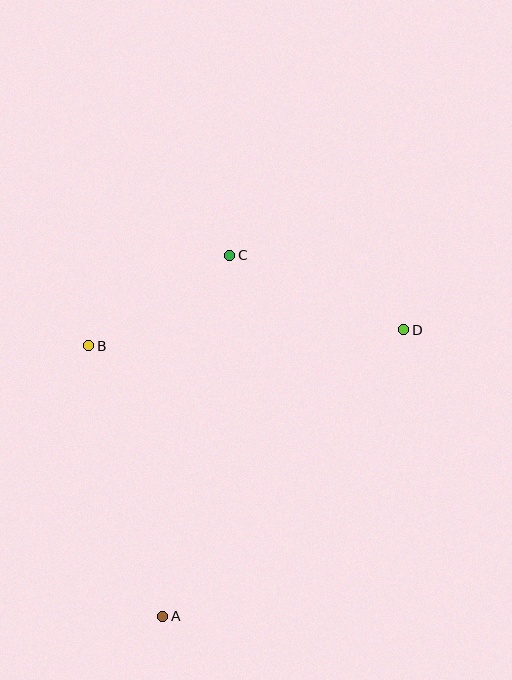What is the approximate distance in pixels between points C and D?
The distance between C and D is approximately 189 pixels.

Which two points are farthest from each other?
Points A and D are farthest from each other.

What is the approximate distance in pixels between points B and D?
The distance between B and D is approximately 315 pixels.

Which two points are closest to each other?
Points B and C are closest to each other.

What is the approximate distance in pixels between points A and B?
The distance between A and B is approximately 281 pixels.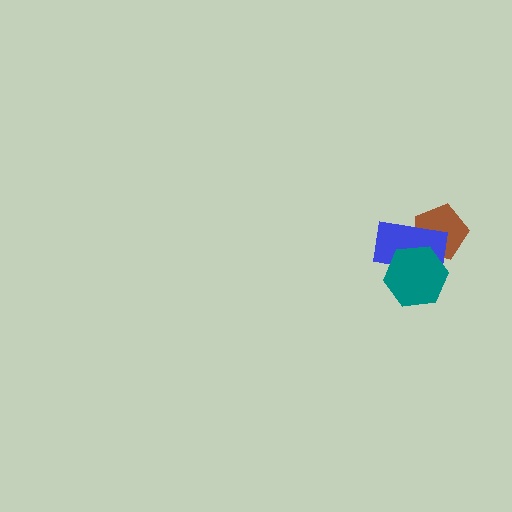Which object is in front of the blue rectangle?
The teal hexagon is in front of the blue rectangle.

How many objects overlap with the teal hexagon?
2 objects overlap with the teal hexagon.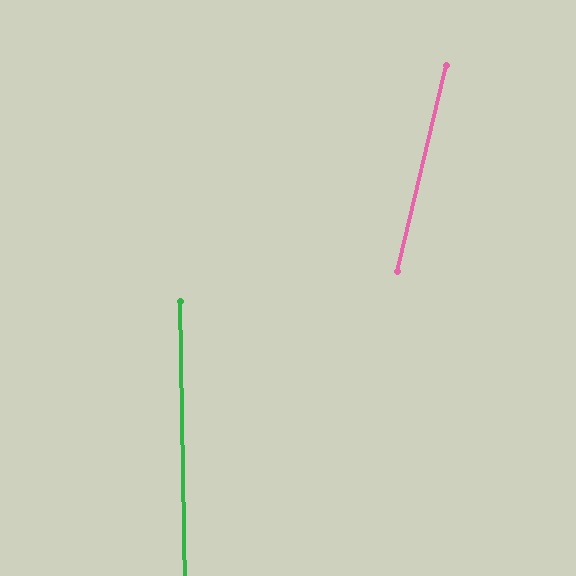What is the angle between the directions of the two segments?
Approximately 14 degrees.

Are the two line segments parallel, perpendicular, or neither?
Neither parallel nor perpendicular — they differ by about 14°.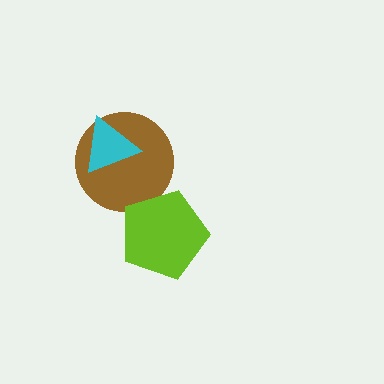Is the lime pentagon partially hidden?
No, no other shape covers it.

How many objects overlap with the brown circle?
2 objects overlap with the brown circle.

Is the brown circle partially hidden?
Yes, it is partially covered by another shape.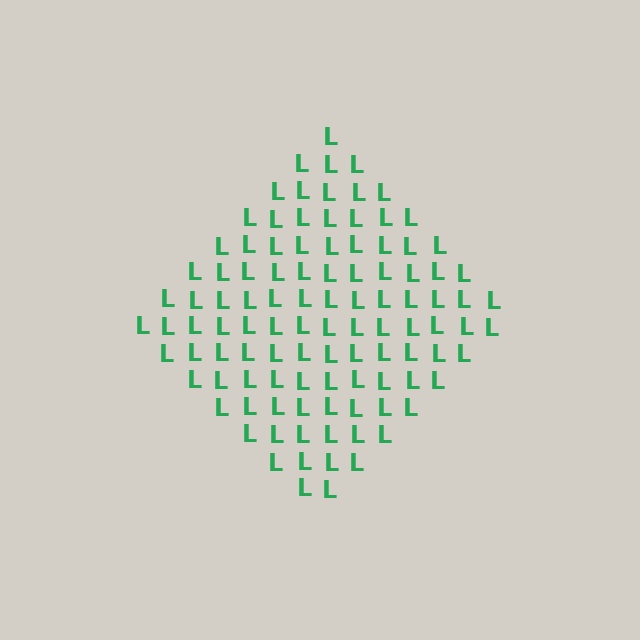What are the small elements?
The small elements are letter L's.